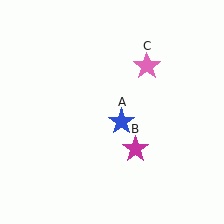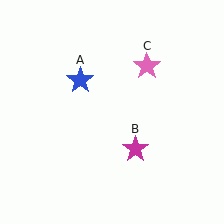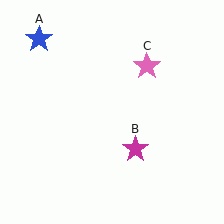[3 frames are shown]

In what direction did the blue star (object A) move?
The blue star (object A) moved up and to the left.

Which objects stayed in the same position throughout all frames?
Magenta star (object B) and pink star (object C) remained stationary.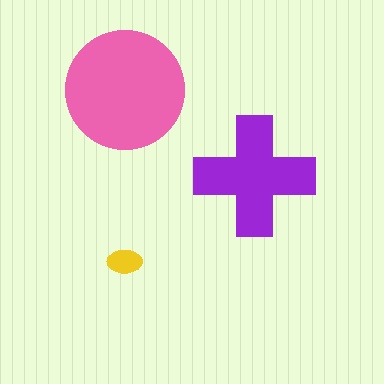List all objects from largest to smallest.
The pink circle, the purple cross, the yellow ellipse.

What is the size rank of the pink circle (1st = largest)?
1st.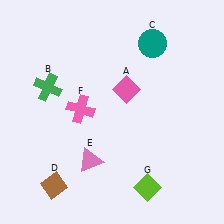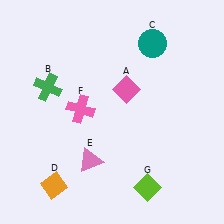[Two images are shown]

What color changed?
The diamond (D) changed from brown in Image 1 to orange in Image 2.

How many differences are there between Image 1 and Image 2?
There is 1 difference between the two images.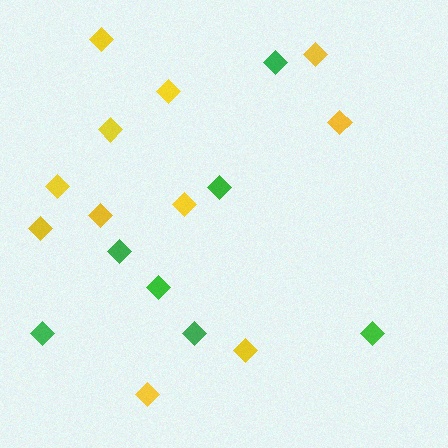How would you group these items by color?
There are 2 groups: one group of yellow diamonds (11) and one group of green diamonds (7).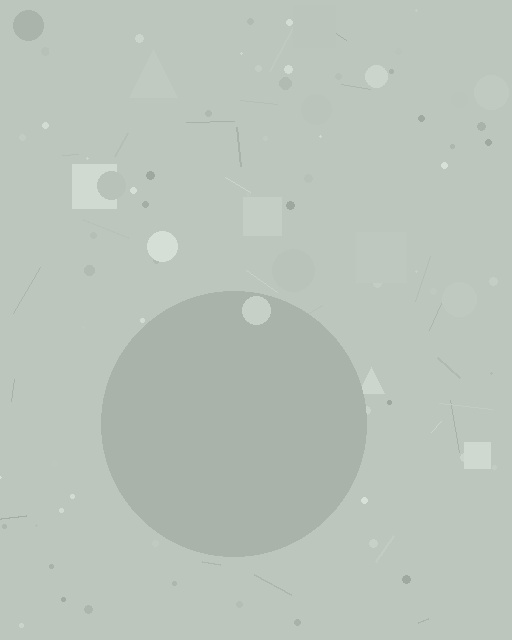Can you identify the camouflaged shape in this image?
The camouflaged shape is a circle.